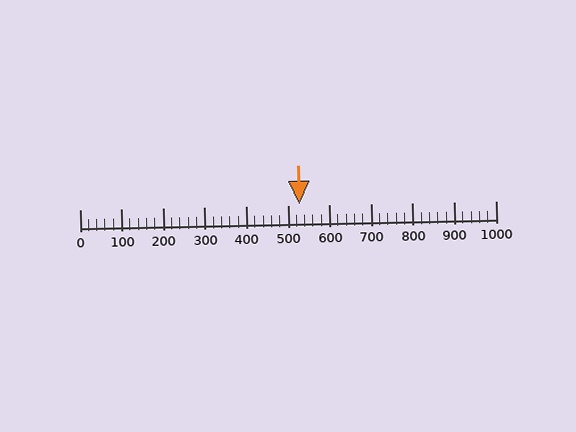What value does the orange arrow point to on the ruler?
The orange arrow points to approximately 527.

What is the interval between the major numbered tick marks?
The major tick marks are spaced 100 units apart.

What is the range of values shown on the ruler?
The ruler shows values from 0 to 1000.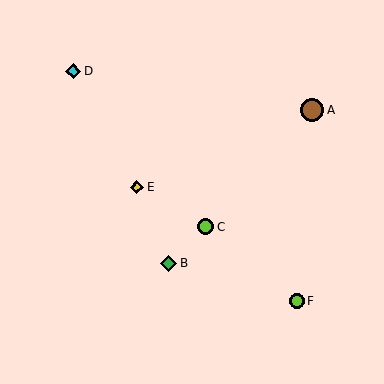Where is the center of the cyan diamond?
The center of the cyan diamond is at (73, 71).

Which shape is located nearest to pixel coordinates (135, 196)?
The yellow diamond (labeled E) at (137, 187) is nearest to that location.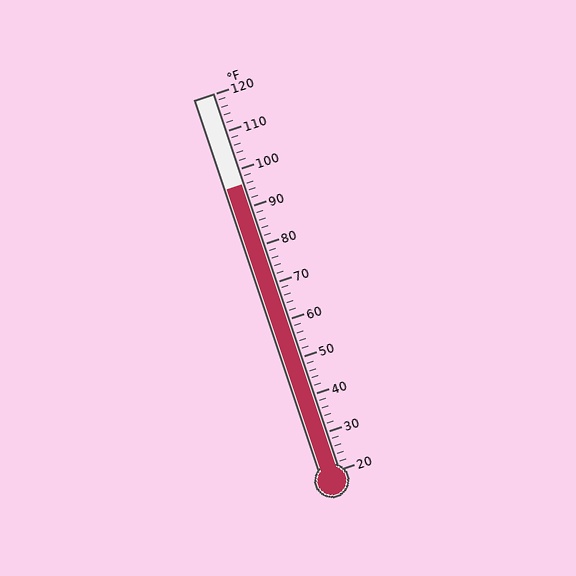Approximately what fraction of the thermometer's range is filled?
The thermometer is filled to approximately 75% of its range.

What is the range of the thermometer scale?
The thermometer scale ranges from 20°F to 120°F.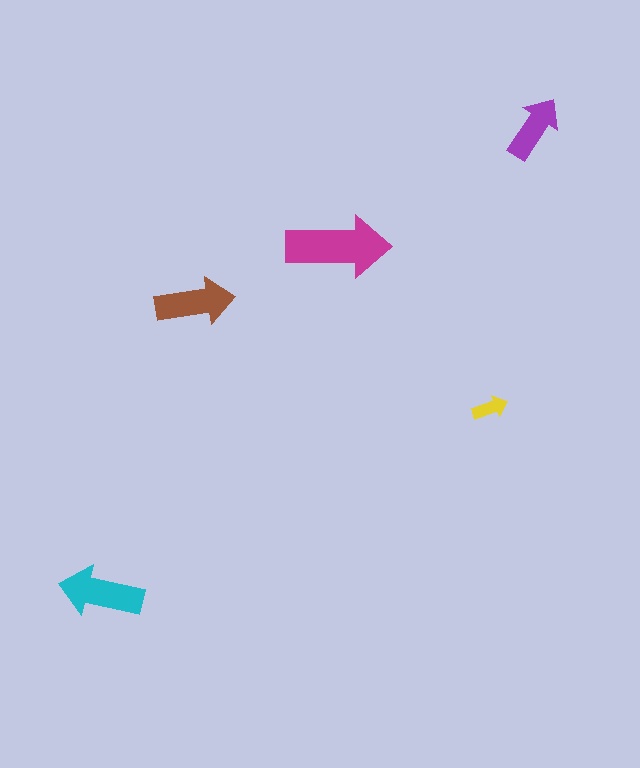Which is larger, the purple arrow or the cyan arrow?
The cyan one.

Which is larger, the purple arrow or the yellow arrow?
The purple one.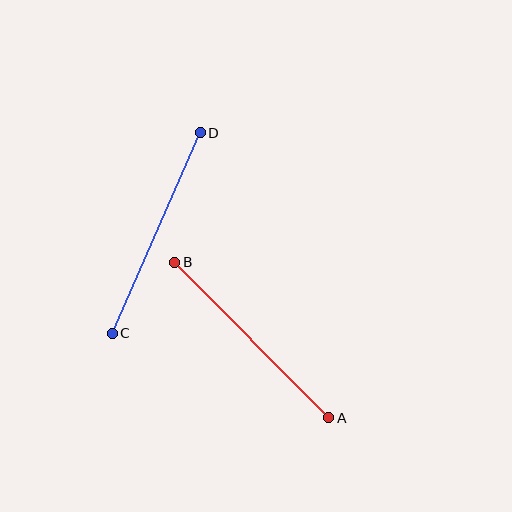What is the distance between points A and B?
The distance is approximately 219 pixels.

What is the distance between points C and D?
The distance is approximately 219 pixels.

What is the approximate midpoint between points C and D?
The midpoint is at approximately (156, 233) pixels.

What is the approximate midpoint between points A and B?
The midpoint is at approximately (252, 340) pixels.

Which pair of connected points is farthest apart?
Points A and B are farthest apart.